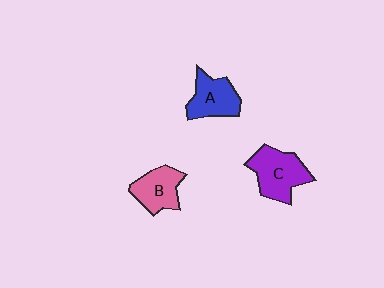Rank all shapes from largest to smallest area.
From largest to smallest: C (purple), A (blue), B (pink).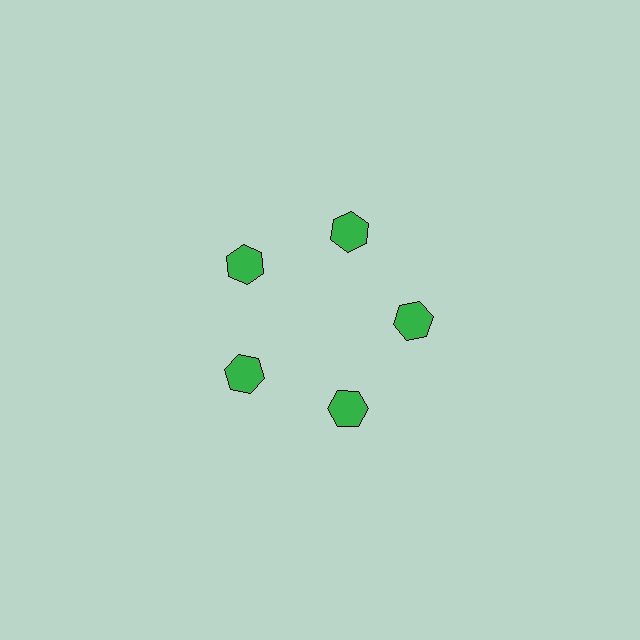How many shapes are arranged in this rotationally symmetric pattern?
There are 5 shapes, arranged in 5 groups of 1.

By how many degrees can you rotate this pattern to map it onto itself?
The pattern maps onto itself every 72 degrees of rotation.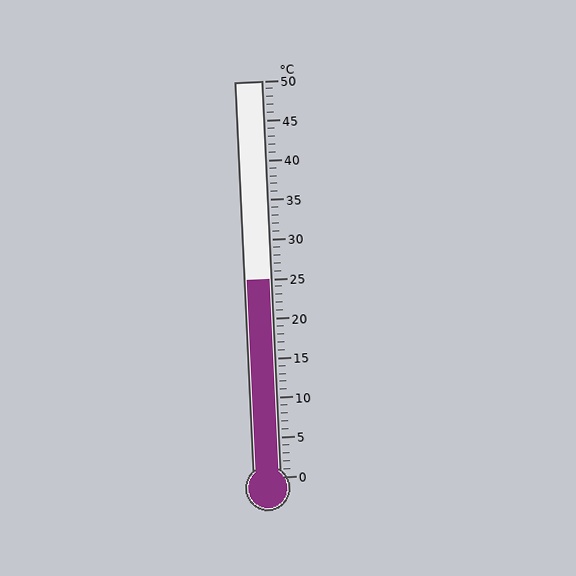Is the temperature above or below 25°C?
The temperature is at 25°C.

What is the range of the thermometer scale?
The thermometer scale ranges from 0°C to 50°C.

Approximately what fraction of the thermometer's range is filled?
The thermometer is filled to approximately 50% of its range.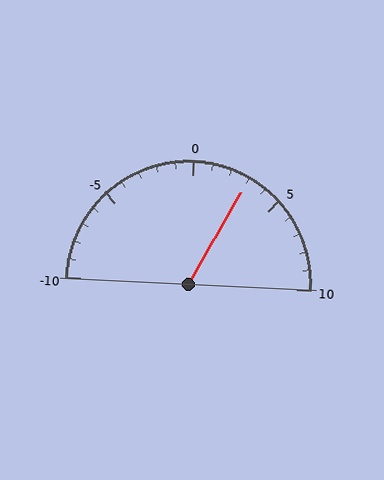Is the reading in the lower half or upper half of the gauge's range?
The reading is in the upper half of the range (-10 to 10).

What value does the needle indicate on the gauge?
The needle indicates approximately 3.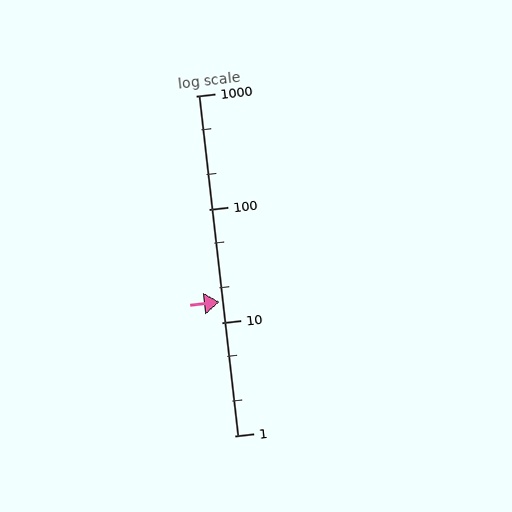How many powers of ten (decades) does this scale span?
The scale spans 3 decades, from 1 to 1000.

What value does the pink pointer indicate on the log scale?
The pointer indicates approximately 15.